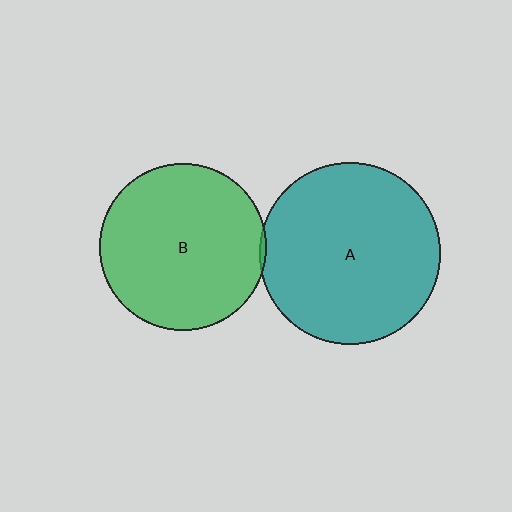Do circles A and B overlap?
Yes.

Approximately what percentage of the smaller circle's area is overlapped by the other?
Approximately 5%.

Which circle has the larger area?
Circle A (teal).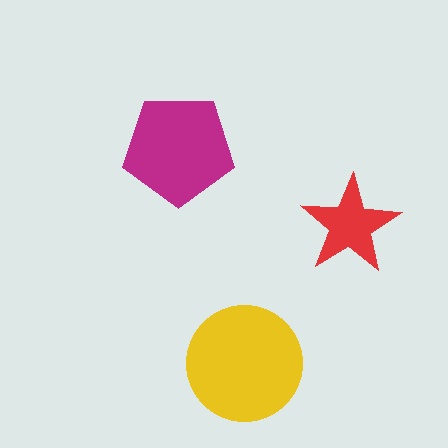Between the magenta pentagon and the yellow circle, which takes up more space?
The yellow circle.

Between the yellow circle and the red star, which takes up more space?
The yellow circle.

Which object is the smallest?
The red star.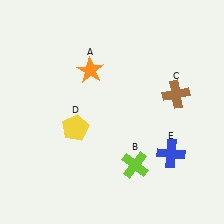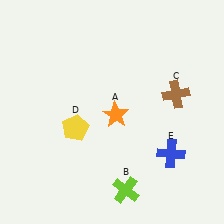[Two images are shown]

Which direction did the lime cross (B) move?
The lime cross (B) moved down.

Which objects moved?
The objects that moved are: the orange star (A), the lime cross (B).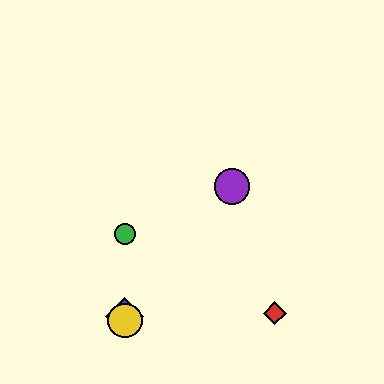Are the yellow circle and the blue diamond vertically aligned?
Yes, both are at x≈125.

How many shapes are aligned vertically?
3 shapes (the blue diamond, the green circle, the yellow circle) are aligned vertically.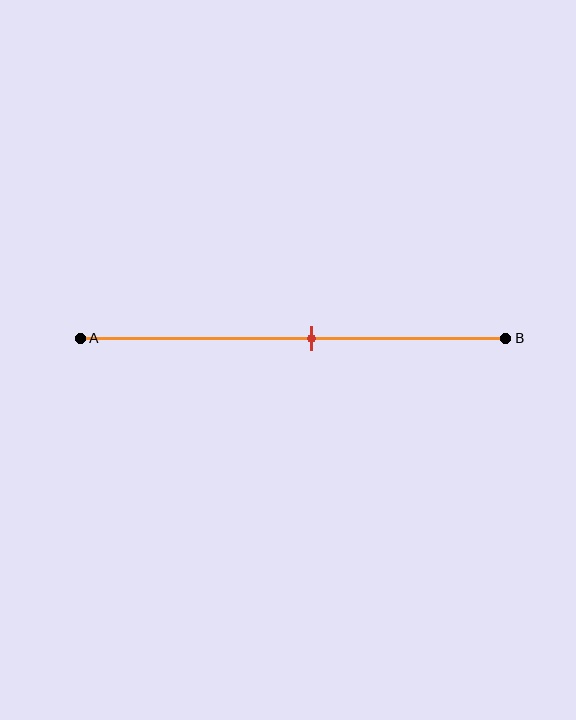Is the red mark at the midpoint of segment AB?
No, the mark is at about 55% from A, not at the 50% midpoint.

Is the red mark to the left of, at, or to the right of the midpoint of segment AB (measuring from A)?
The red mark is to the right of the midpoint of segment AB.